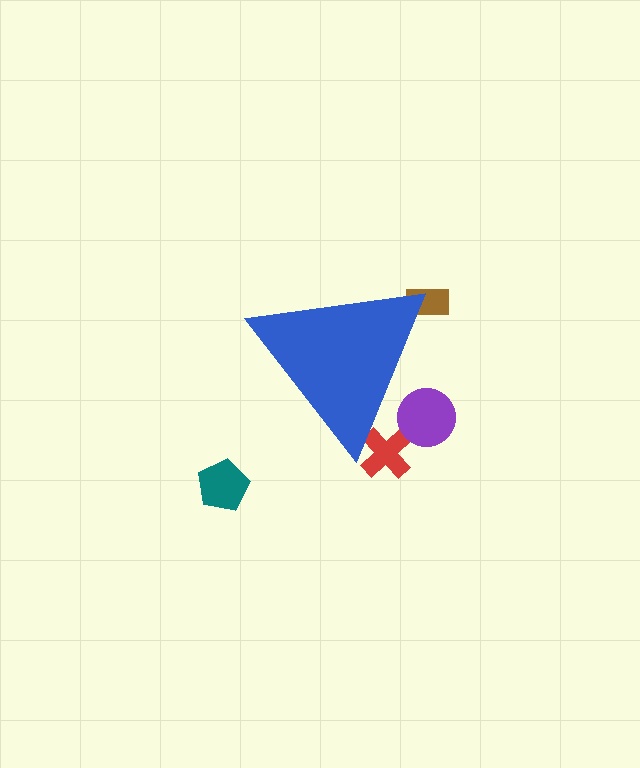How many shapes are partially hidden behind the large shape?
3 shapes are partially hidden.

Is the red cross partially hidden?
Yes, the red cross is partially hidden behind the blue triangle.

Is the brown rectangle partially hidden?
Yes, the brown rectangle is partially hidden behind the blue triangle.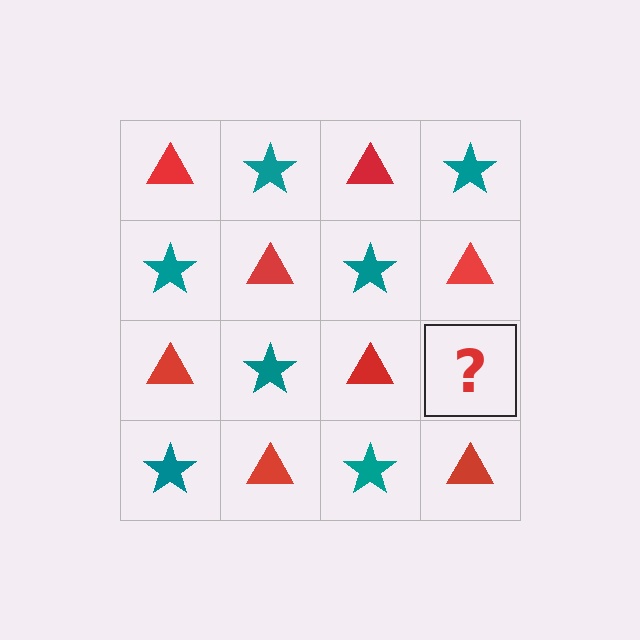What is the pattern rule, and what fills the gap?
The rule is that it alternates red triangle and teal star in a checkerboard pattern. The gap should be filled with a teal star.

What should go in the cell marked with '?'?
The missing cell should contain a teal star.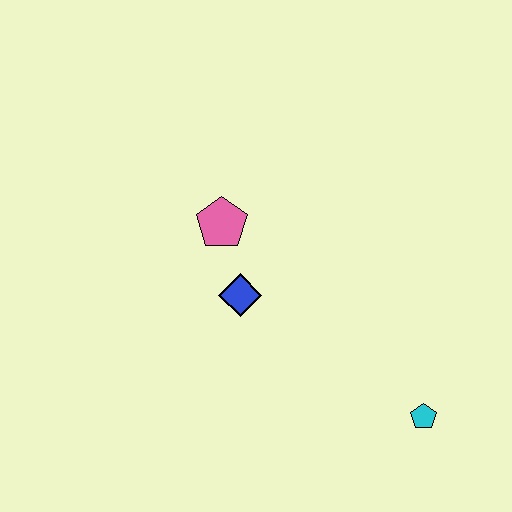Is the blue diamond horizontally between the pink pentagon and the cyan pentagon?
Yes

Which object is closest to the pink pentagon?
The blue diamond is closest to the pink pentagon.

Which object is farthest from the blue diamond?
The cyan pentagon is farthest from the blue diamond.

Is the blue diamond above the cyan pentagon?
Yes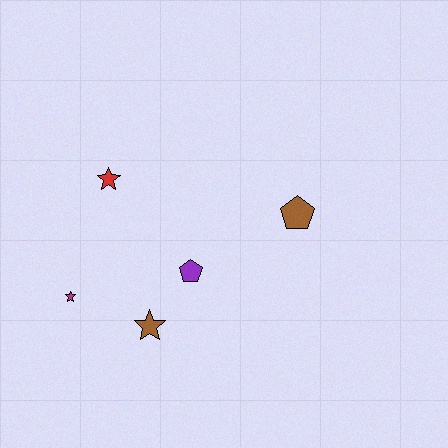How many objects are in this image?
There are 5 objects.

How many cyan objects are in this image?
There are no cyan objects.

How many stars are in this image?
There are 3 stars.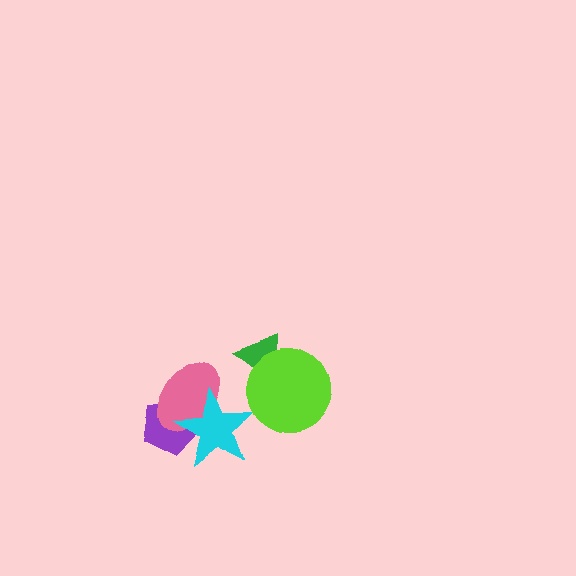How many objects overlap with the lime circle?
1 object overlaps with the lime circle.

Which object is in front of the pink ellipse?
The cyan star is in front of the pink ellipse.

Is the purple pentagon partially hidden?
Yes, it is partially covered by another shape.